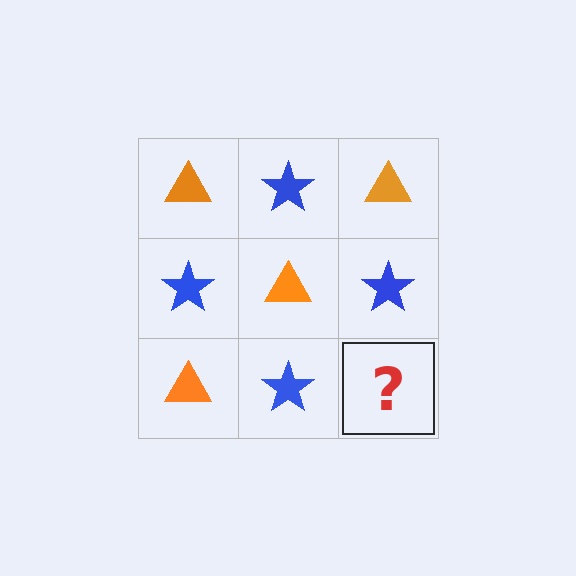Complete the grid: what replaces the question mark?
The question mark should be replaced with an orange triangle.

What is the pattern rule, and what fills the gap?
The rule is that it alternates orange triangle and blue star in a checkerboard pattern. The gap should be filled with an orange triangle.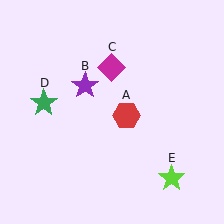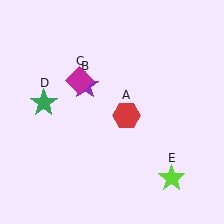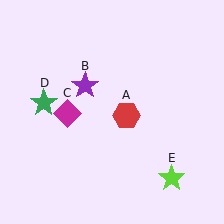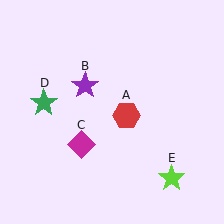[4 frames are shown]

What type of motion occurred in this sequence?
The magenta diamond (object C) rotated counterclockwise around the center of the scene.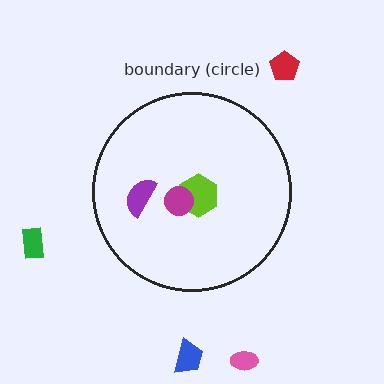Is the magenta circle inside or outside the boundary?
Inside.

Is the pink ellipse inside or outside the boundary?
Outside.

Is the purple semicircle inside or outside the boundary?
Inside.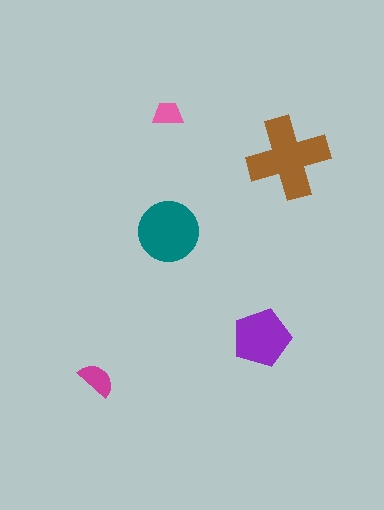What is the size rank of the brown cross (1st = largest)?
1st.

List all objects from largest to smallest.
The brown cross, the teal circle, the purple pentagon, the magenta semicircle, the pink trapezoid.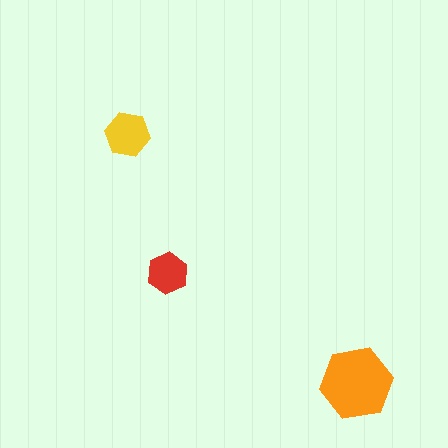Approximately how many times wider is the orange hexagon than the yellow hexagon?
About 1.5 times wider.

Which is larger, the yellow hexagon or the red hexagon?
The yellow one.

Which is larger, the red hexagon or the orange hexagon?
The orange one.